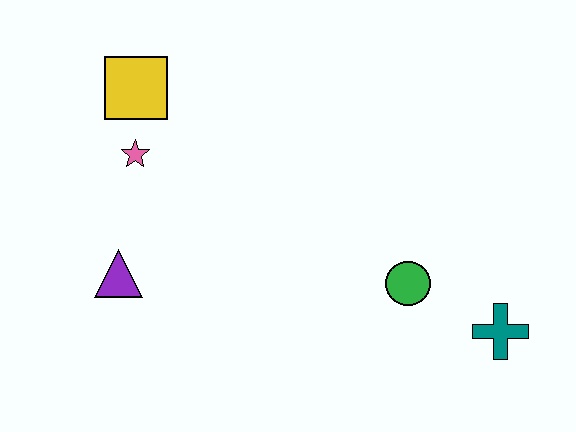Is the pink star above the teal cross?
Yes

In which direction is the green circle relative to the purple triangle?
The green circle is to the right of the purple triangle.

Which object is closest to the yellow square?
The pink star is closest to the yellow square.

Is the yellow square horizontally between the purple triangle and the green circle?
Yes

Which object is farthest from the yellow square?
The teal cross is farthest from the yellow square.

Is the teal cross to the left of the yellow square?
No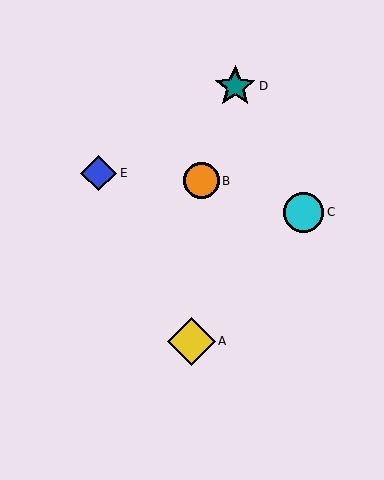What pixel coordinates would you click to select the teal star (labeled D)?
Click at (235, 86) to select the teal star D.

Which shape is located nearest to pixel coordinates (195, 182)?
The orange circle (labeled B) at (201, 181) is nearest to that location.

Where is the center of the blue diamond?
The center of the blue diamond is at (99, 173).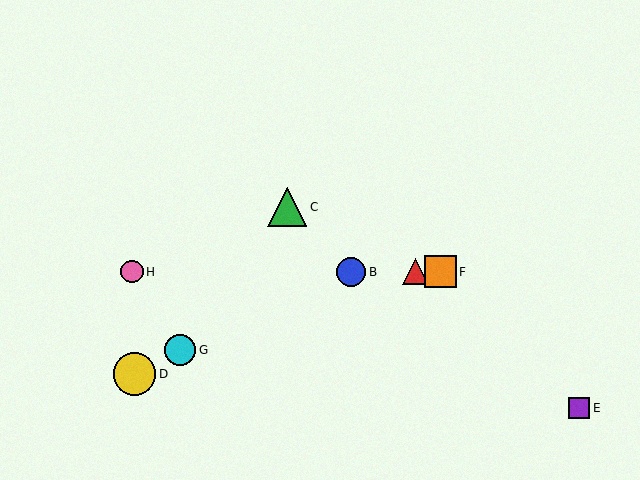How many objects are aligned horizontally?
4 objects (A, B, F, H) are aligned horizontally.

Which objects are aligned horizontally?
Objects A, B, F, H are aligned horizontally.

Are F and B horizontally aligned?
Yes, both are at y≈272.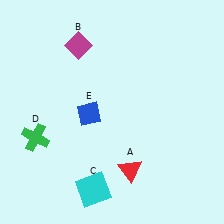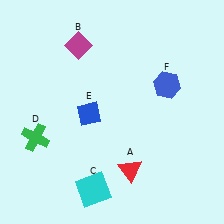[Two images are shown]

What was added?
A blue hexagon (F) was added in Image 2.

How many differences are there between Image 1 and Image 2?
There is 1 difference between the two images.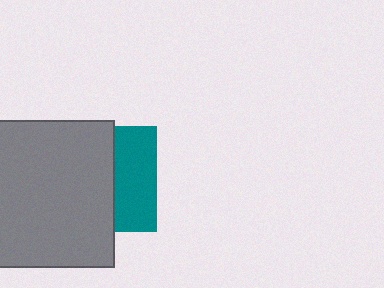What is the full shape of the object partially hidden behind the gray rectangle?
The partially hidden object is a teal square.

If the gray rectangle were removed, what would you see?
You would see the complete teal square.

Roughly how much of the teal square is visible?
A small part of it is visible (roughly 39%).